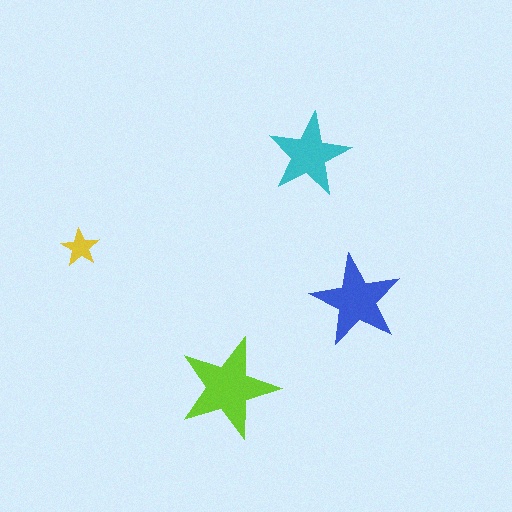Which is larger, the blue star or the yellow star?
The blue one.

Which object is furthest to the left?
The yellow star is leftmost.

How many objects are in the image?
There are 4 objects in the image.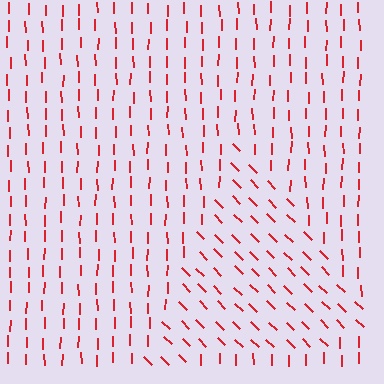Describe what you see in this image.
The image is filled with small red line segments. A triangle region in the image has lines oriented differently from the surrounding lines, creating a visible texture boundary.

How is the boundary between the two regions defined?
The boundary is defined purely by a change in line orientation (approximately 45 degrees difference). All lines are the same color and thickness.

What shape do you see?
I see a triangle.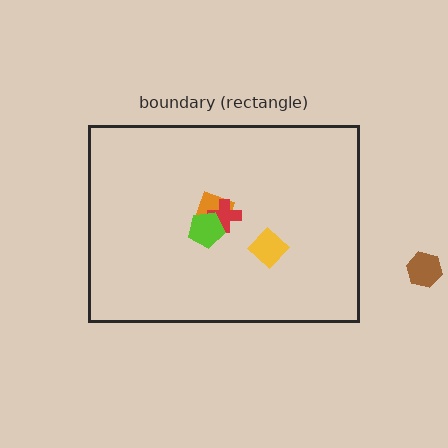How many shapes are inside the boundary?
4 inside, 1 outside.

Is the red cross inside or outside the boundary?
Inside.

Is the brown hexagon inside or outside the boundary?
Outside.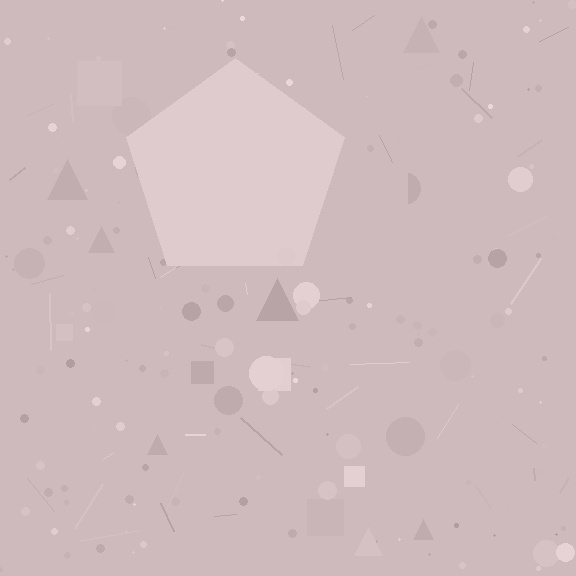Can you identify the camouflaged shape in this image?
The camouflaged shape is a pentagon.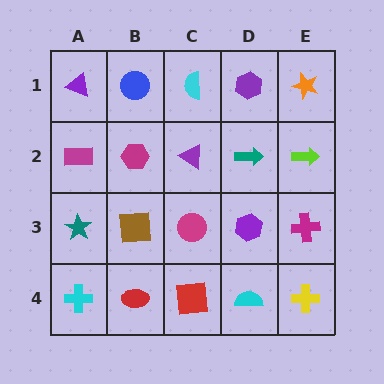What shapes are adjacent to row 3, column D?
A teal arrow (row 2, column D), a cyan semicircle (row 4, column D), a magenta circle (row 3, column C), a magenta cross (row 3, column E).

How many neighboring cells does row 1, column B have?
3.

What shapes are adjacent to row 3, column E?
A lime arrow (row 2, column E), a yellow cross (row 4, column E), a purple hexagon (row 3, column D).